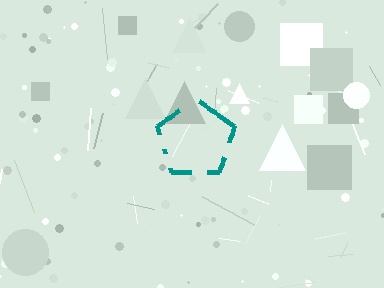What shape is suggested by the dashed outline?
The dashed outline suggests a pentagon.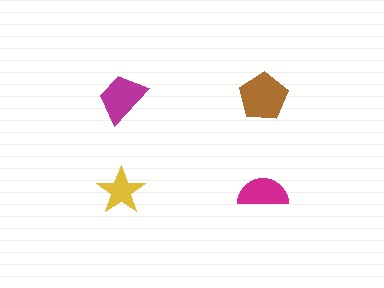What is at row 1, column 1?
A magenta trapezoid.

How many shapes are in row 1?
2 shapes.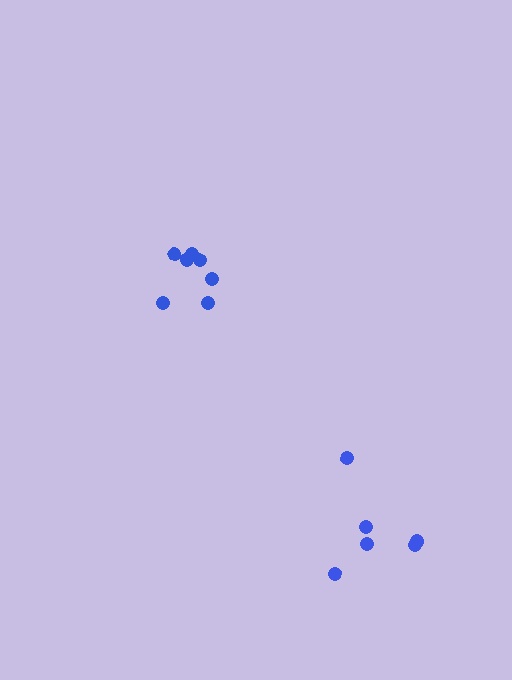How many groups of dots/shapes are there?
There are 2 groups.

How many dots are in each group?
Group 1: 6 dots, Group 2: 7 dots (13 total).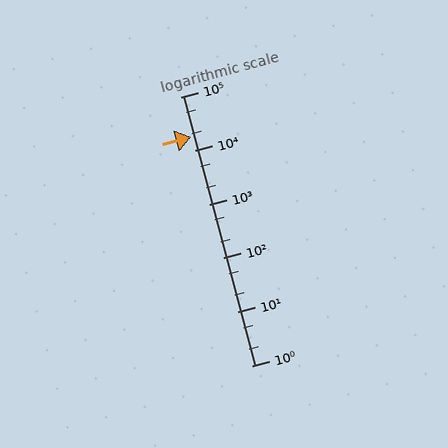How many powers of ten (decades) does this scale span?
The scale spans 5 decades, from 1 to 100000.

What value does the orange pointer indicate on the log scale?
The pointer indicates approximately 18000.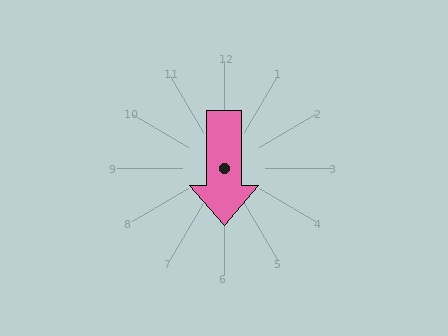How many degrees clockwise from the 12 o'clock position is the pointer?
Approximately 180 degrees.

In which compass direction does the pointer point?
South.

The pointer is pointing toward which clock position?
Roughly 6 o'clock.